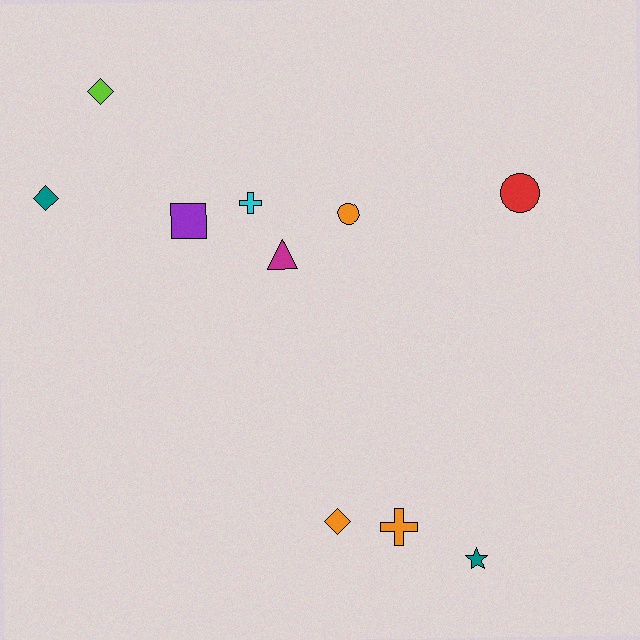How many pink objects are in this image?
There are no pink objects.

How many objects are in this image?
There are 10 objects.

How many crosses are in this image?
There are 2 crosses.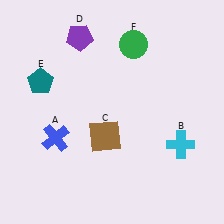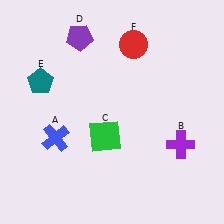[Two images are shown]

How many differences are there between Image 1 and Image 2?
There are 3 differences between the two images.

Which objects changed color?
B changed from cyan to purple. C changed from brown to green. F changed from green to red.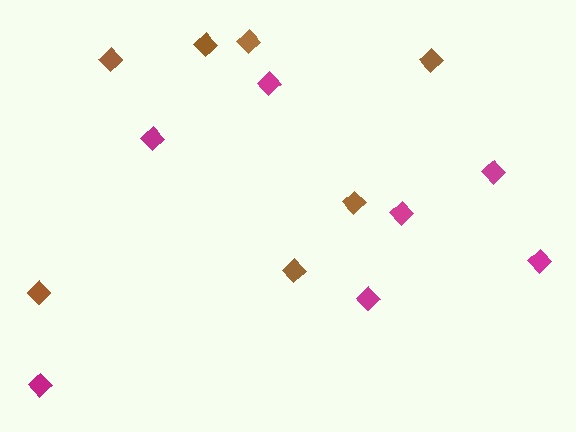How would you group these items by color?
There are 2 groups: one group of magenta diamonds (7) and one group of brown diamonds (7).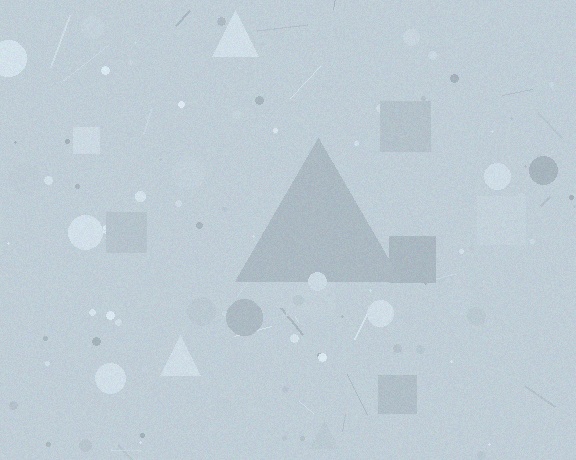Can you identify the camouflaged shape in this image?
The camouflaged shape is a triangle.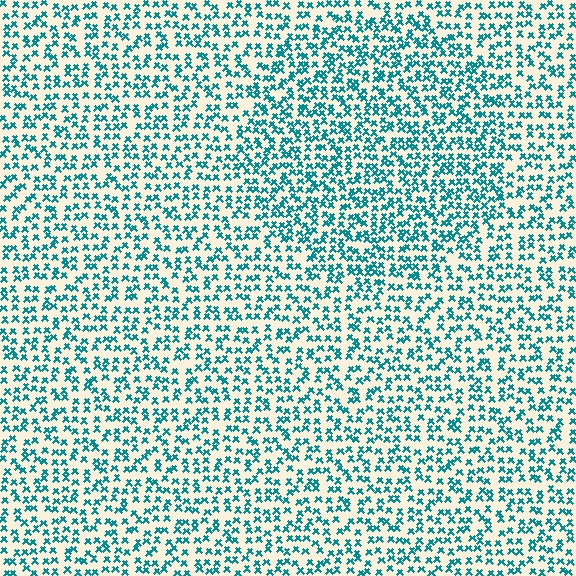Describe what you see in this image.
The image contains small teal elements arranged at two different densities. A circle-shaped region is visible where the elements are more densely packed than the surrounding area.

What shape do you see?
I see a circle.